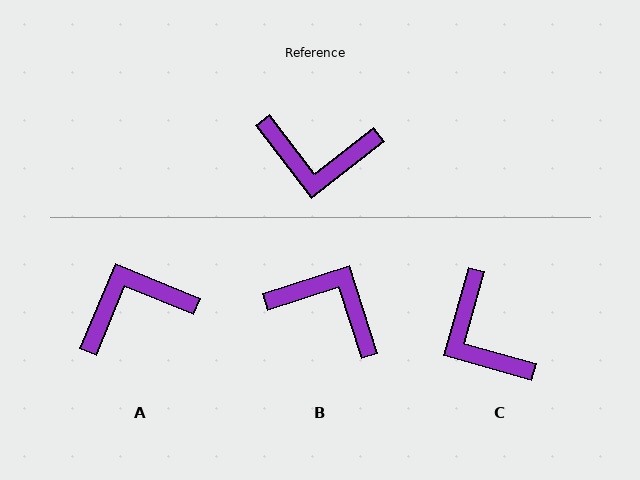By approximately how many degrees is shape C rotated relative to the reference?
Approximately 53 degrees clockwise.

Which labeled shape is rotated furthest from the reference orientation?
B, about 160 degrees away.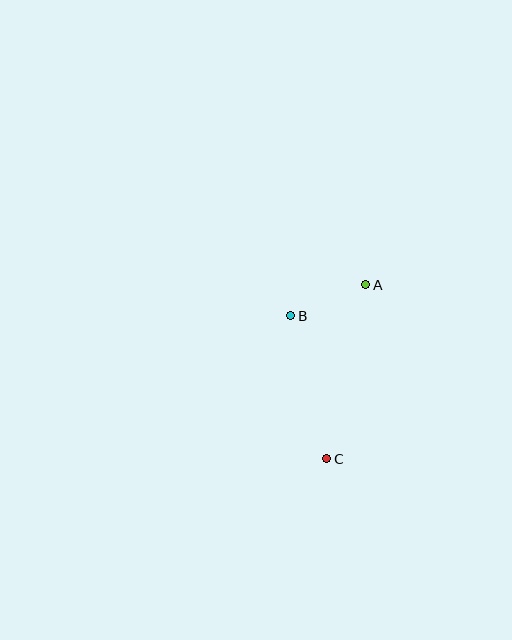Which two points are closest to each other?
Points A and B are closest to each other.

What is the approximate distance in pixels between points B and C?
The distance between B and C is approximately 147 pixels.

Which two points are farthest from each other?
Points A and C are farthest from each other.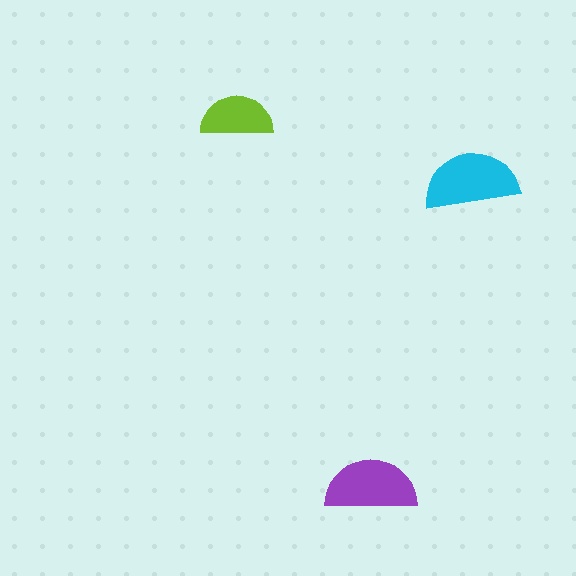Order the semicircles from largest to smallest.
the cyan one, the purple one, the lime one.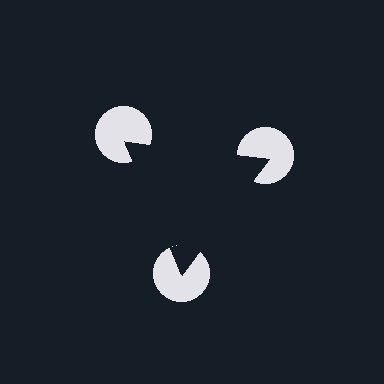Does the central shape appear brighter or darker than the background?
It typically appears slightly darker than the background, even though no actual brightness change is drawn.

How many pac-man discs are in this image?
There are 3 — one at each vertex of the illusory triangle.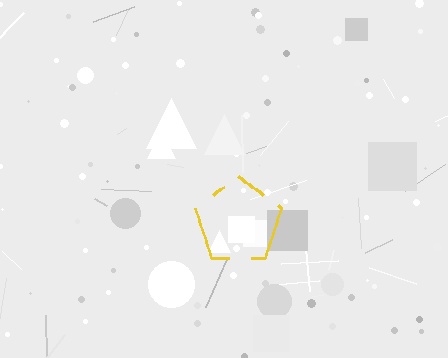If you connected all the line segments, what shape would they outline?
They would outline a pentagon.